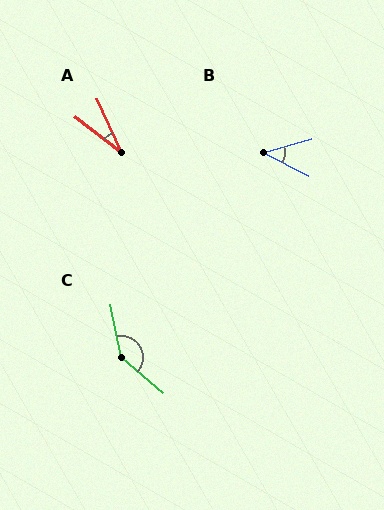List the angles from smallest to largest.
A (27°), B (43°), C (141°).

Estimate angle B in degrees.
Approximately 43 degrees.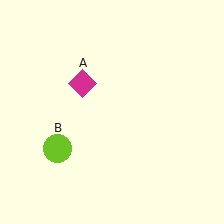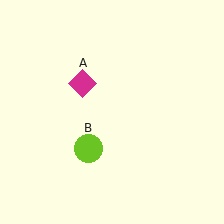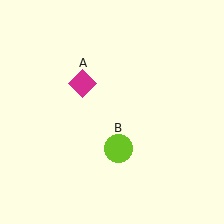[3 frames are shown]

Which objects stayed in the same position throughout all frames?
Magenta diamond (object A) remained stationary.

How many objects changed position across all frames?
1 object changed position: lime circle (object B).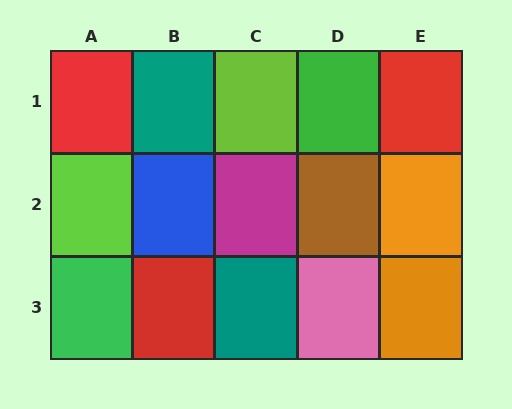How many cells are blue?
1 cell is blue.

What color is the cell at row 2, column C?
Magenta.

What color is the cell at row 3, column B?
Red.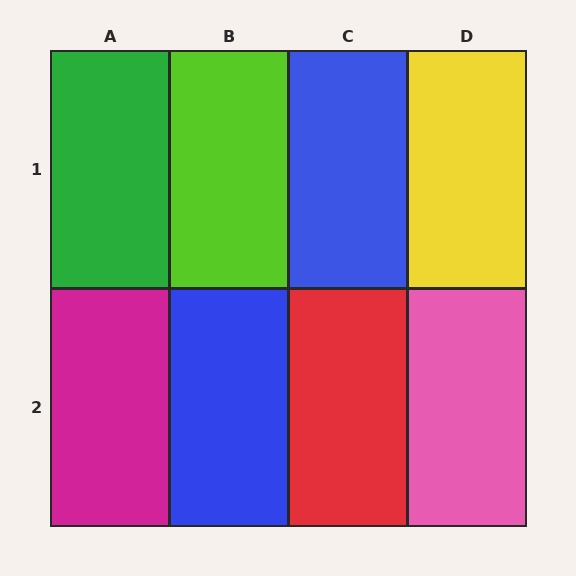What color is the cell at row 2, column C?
Red.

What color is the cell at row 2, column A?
Magenta.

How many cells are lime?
1 cell is lime.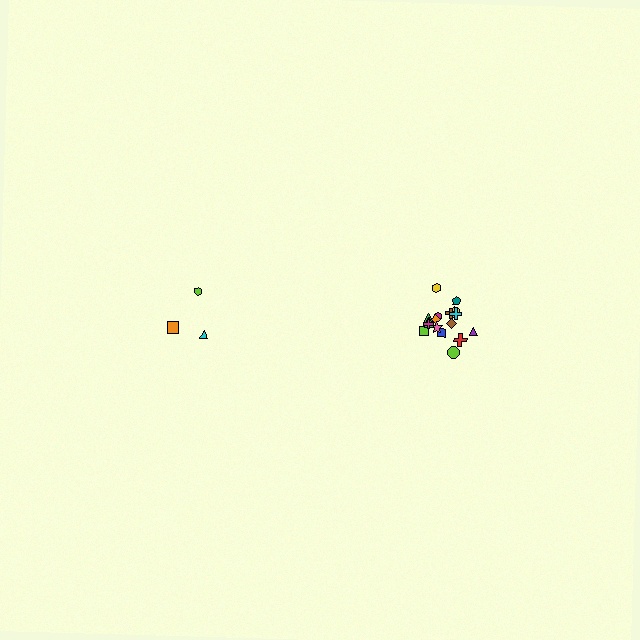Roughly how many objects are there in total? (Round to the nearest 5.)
Roughly 20 objects in total.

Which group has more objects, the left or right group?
The right group.